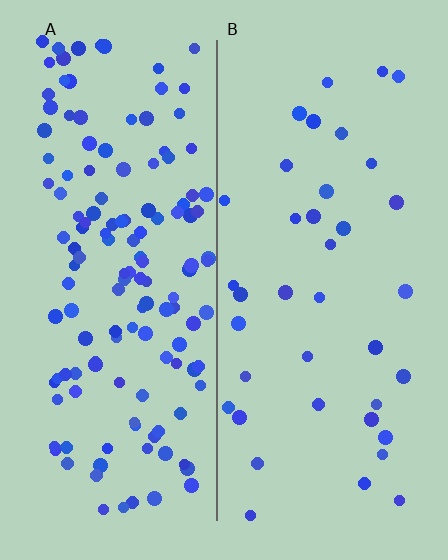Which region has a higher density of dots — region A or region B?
A (the left).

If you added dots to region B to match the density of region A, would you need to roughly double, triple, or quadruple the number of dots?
Approximately quadruple.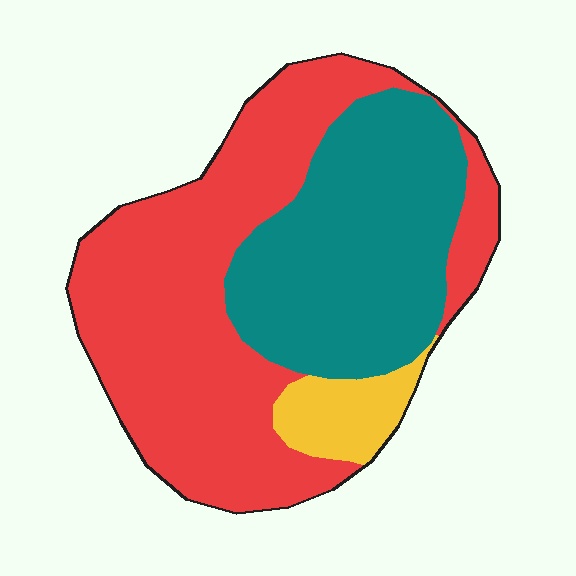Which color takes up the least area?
Yellow, at roughly 10%.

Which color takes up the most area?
Red, at roughly 55%.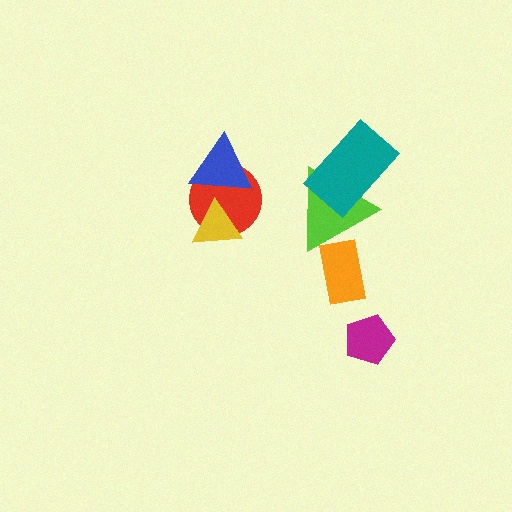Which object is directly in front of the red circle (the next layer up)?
The blue triangle is directly in front of the red circle.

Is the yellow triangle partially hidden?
No, no other shape covers it.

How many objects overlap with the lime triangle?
2 objects overlap with the lime triangle.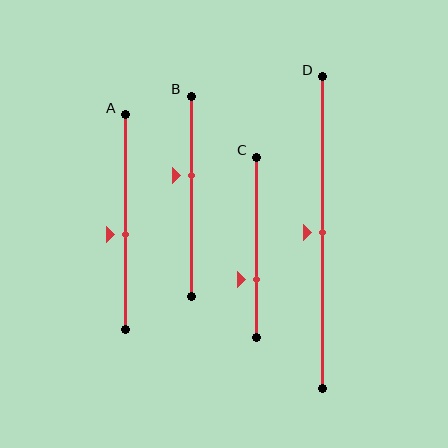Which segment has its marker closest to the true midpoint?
Segment D has its marker closest to the true midpoint.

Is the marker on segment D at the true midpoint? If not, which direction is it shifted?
Yes, the marker on segment D is at the true midpoint.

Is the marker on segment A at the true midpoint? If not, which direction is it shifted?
No, the marker on segment A is shifted downward by about 6% of the segment length.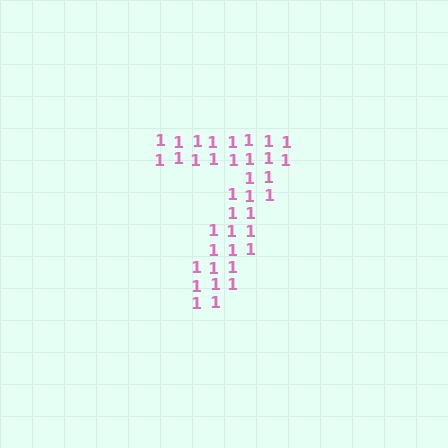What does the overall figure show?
The overall figure shows the digit 7.